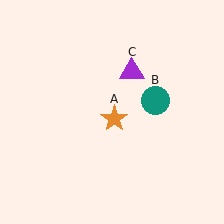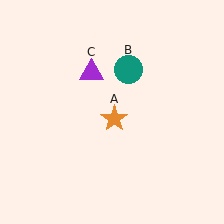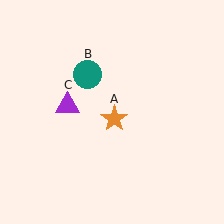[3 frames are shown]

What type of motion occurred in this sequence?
The teal circle (object B), purple triangle (object C) rotated counterclockwise around the center of the scene.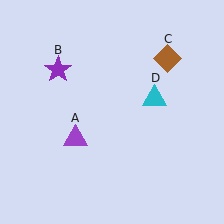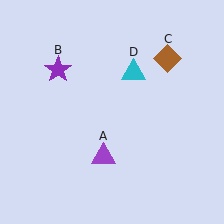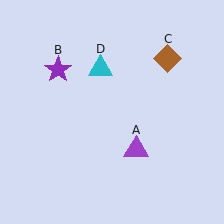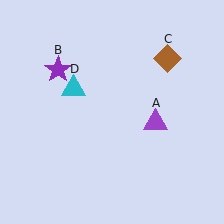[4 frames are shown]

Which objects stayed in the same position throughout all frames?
Purple star (object B) and brown diamond (object C) remained stationary.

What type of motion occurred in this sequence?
The purple triangle (object A), cyan triangle (object D) rotated counterclockwise around the center of the scene.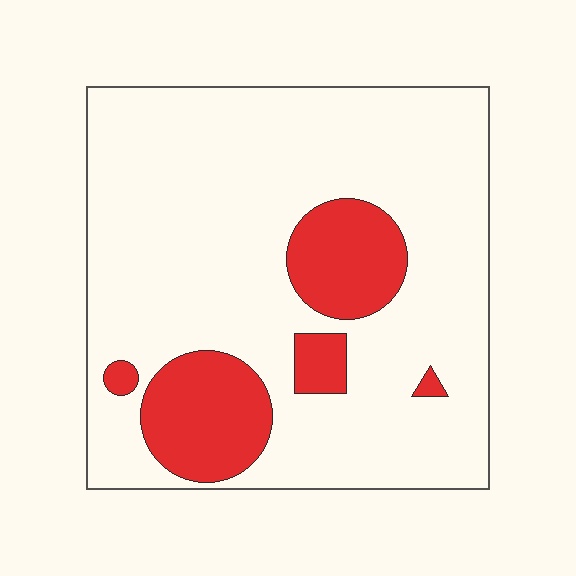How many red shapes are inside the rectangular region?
5.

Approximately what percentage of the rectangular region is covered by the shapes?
Approximately 20%.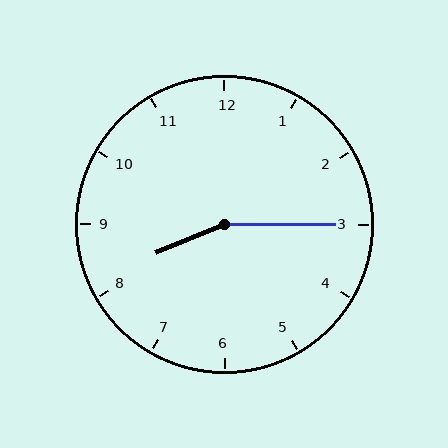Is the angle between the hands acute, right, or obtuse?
It is obtuse.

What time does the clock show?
8:15.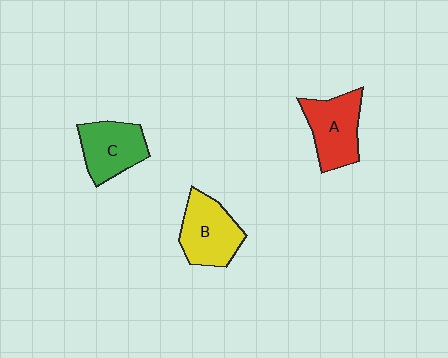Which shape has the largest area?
Shape B (yellow).